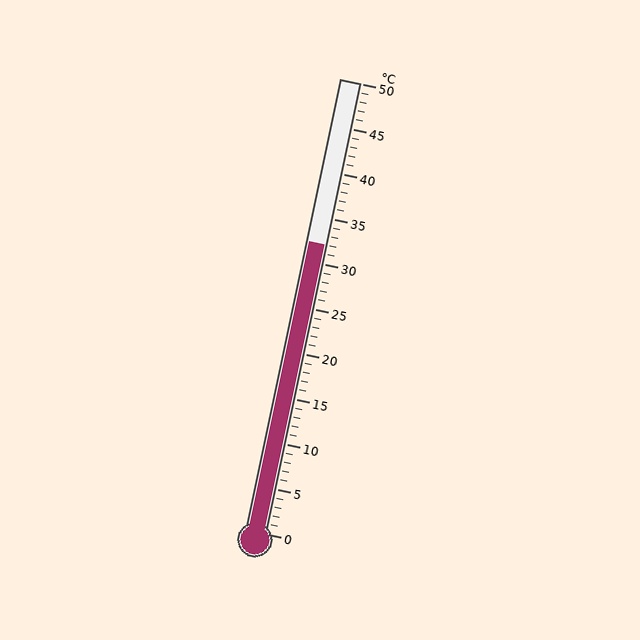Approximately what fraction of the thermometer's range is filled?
The thermometer is filled to approximately 65% of its range.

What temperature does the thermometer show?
The thermometer shows approximately 32°C.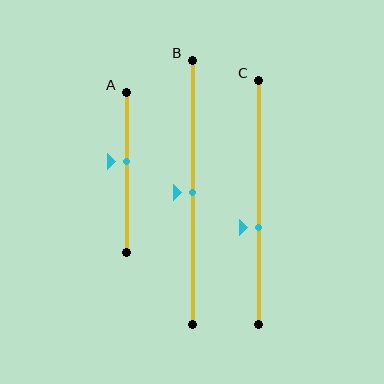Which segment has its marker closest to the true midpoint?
Segment B has its marker closest to the true midpoint.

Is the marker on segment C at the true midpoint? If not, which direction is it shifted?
No, the marker on segment C is shifted downward by about 10% of the segment length.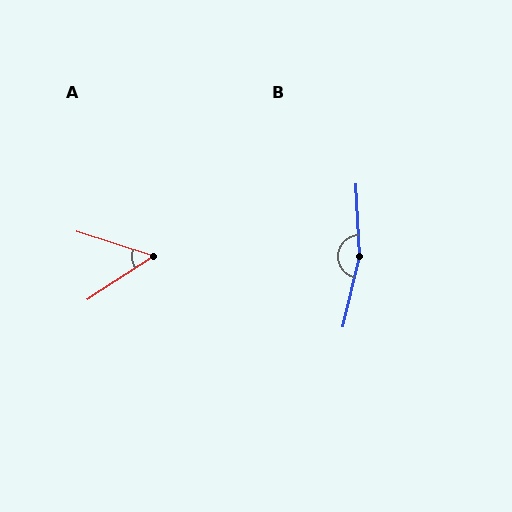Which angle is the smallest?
A, at approximately 51 degrees.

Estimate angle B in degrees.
Approximately 164 degrees.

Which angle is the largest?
B, at approximately 164 degrees.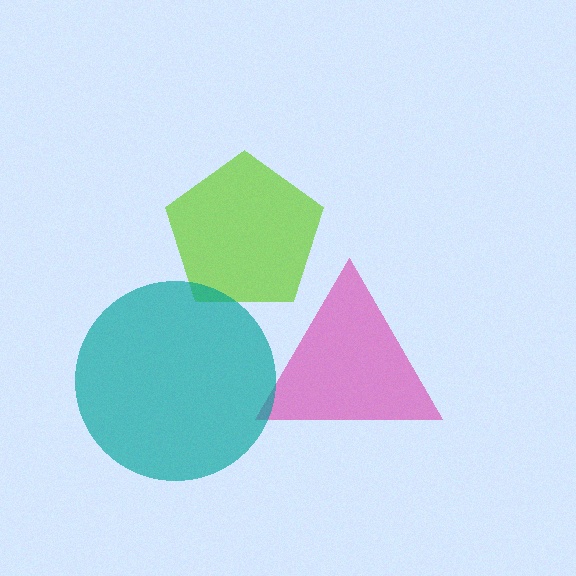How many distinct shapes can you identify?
There are 3 distinct shapes: a pink triangle, a lime pentagon, a teal circle.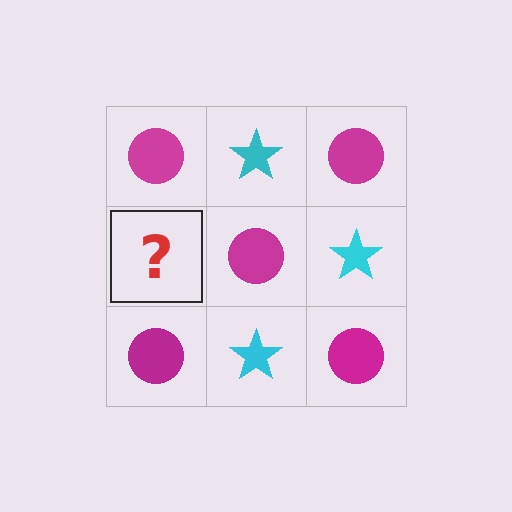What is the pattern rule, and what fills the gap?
The rule is that it alternates magenta circle and cyan star in a checkerboard pattern. The gap should be filled with a cyan star.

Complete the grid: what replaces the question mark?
The question mark should be replaced with a cyan star.